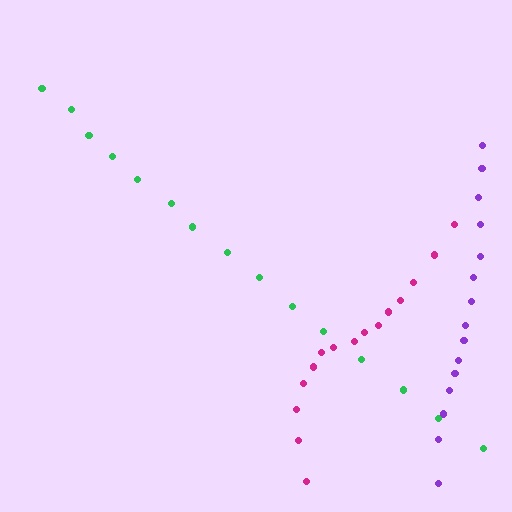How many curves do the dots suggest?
There are 3 distinct paths.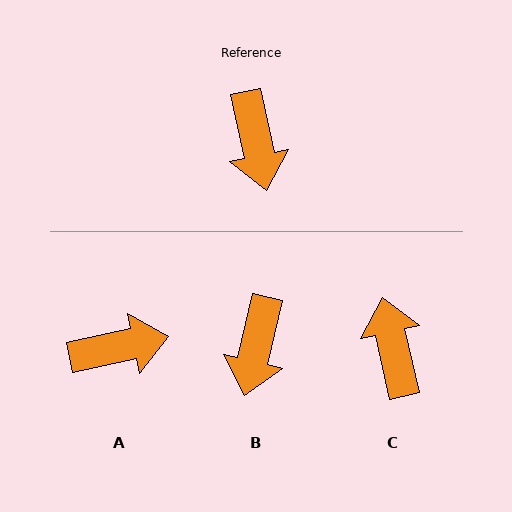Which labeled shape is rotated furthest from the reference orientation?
C, about 179 degrees away.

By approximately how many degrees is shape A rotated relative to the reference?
Approximately 90 degrees counter-clockwise.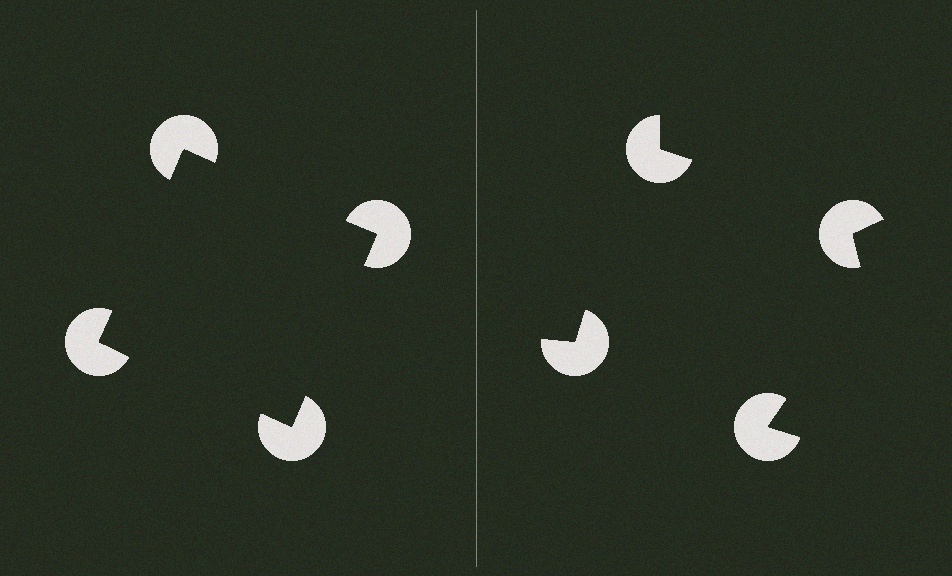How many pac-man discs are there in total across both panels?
8 — 4 on each side.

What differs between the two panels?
The pac-man discs are positioned identically on both sides; only the wedge orientations differ. On the left they align to a square; on the right they are misaligned.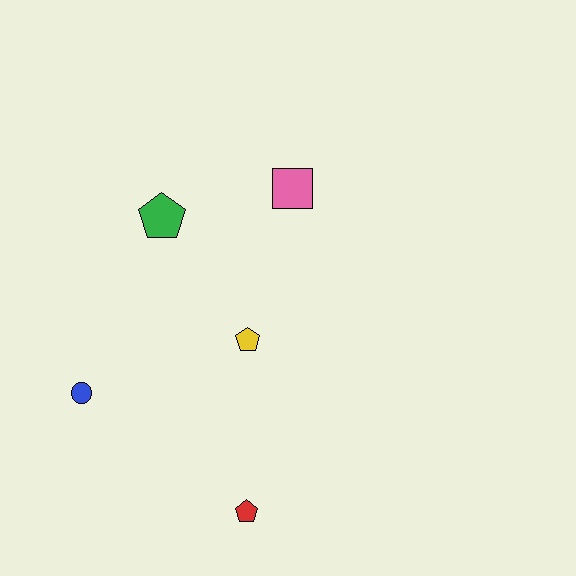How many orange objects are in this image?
There are no orange objects.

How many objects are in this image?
There are 5 objects.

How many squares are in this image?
There is 1 square.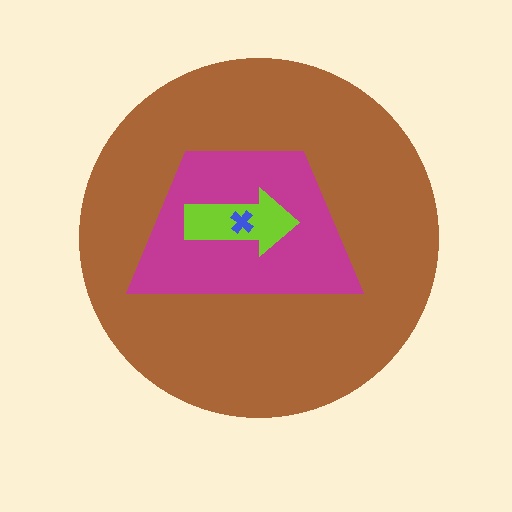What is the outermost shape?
The brown circle.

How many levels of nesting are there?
4.